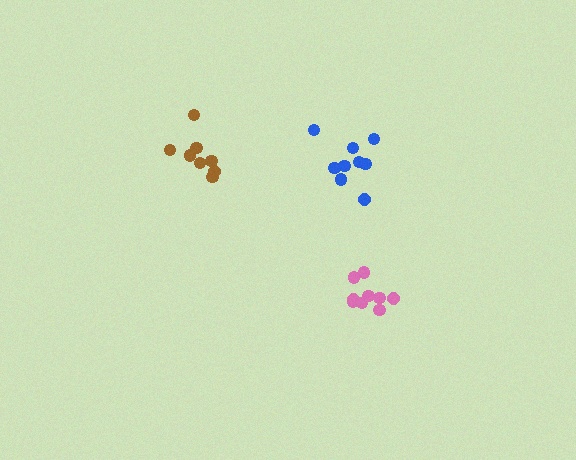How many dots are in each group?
Group 1: 9 dots, Group 2: 8 dots, Group 3: 9 dots (26 total).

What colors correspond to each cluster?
The clusters are colored: pink, brown, blue.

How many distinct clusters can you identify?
There are 3 distinct clusters.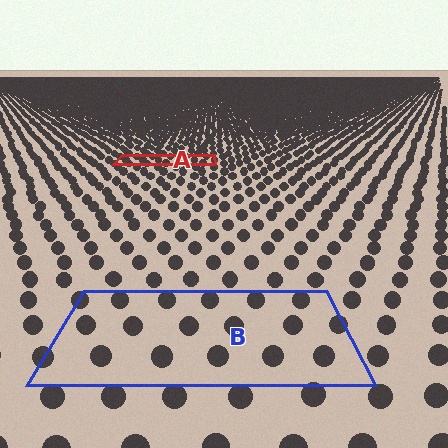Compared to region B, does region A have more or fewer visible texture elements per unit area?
Region A has more texture elements per unit area — they are packed more densely because it is farther away.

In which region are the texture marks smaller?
The texture marks are smaller in region A, because it is farther away.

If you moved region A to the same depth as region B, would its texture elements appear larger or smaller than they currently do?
They would appear larger. At a closer depth, the same texture elements are projected at a bigger on-screen size.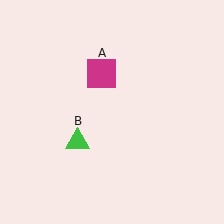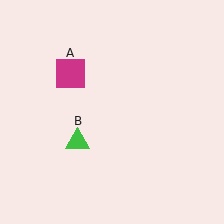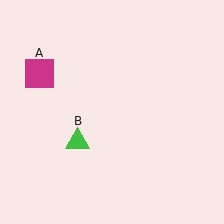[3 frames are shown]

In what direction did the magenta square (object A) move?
The magenta square (object A) moved left.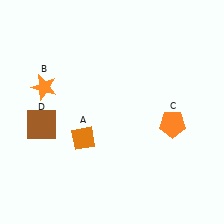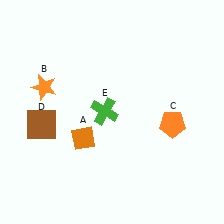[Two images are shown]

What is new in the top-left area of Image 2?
A green cross (E) was added in the top-left area of Image 2.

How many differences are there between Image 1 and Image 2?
There is 1 difference between the two images.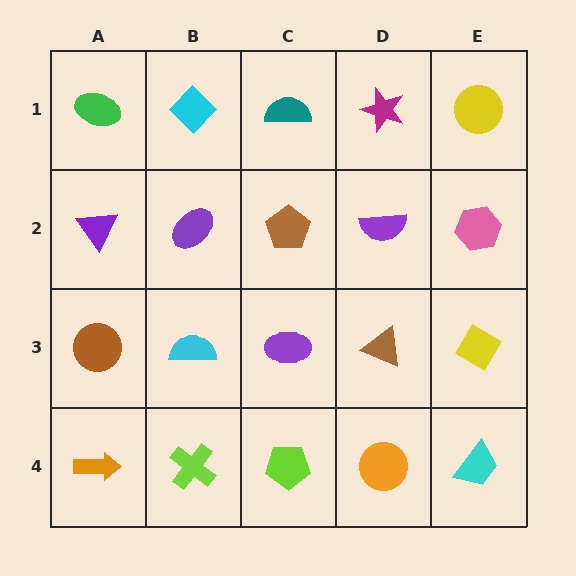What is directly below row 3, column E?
A cyan trapezoid.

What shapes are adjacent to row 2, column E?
A yellow circle (row 1, column E), a yellow diamond (row 3, column E), a purple semicircle (row 2, column D).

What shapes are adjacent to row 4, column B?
A cyan semicircle (row 3, column B), an orange arrow (row 4, column A), a lime pentagon (row 4, column C).